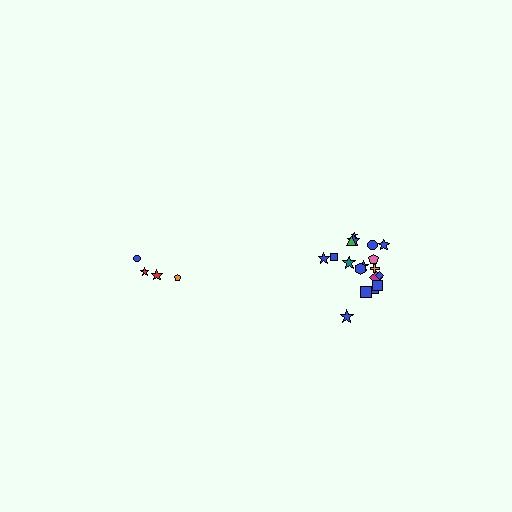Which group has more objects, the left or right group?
The right group.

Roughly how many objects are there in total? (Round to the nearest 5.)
Roughly 20 objects in total.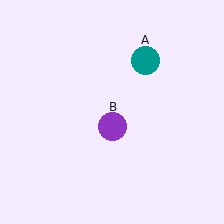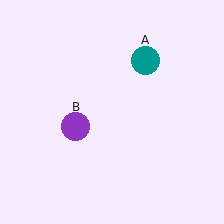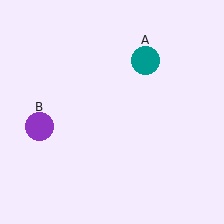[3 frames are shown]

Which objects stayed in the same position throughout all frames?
Teal circle (object A) remained stationary.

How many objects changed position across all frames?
1 object changed position: purple circle (object B).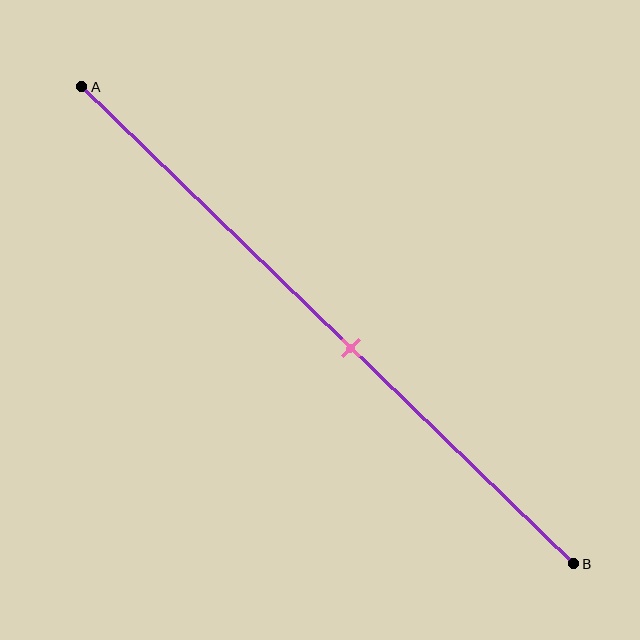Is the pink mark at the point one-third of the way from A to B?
No, the mark is at about 55% from A, not at the 33% one-third point.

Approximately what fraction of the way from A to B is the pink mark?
The pink mark is approximately 55% of the way from A to B.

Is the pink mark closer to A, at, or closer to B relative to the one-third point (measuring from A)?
The pink mark is closer to point B than the one-third point of segment AB.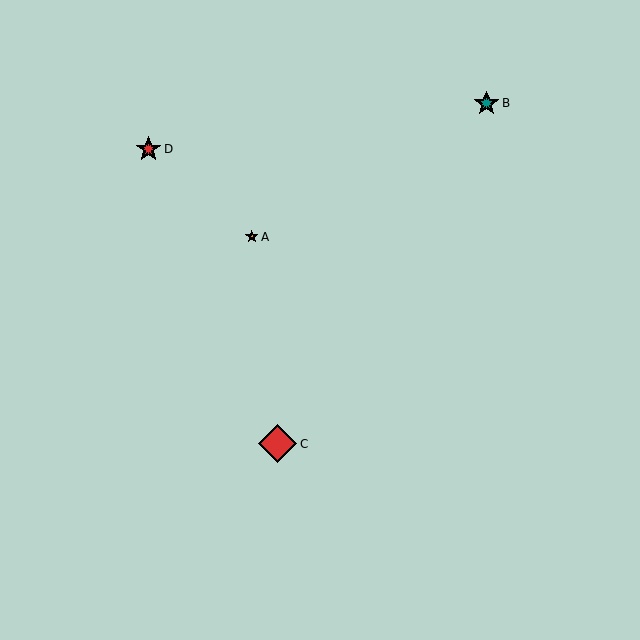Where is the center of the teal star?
The center of the teal star is at (486, 103).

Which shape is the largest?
The red diamond (labeled C) is the largest.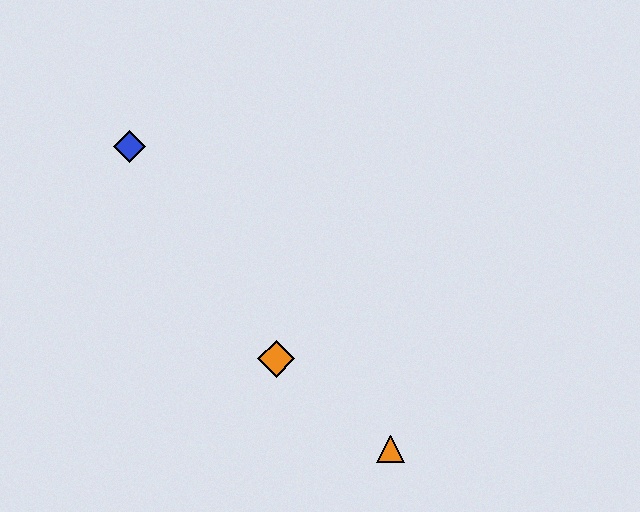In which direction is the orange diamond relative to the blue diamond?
The orange diamond is below the blue diamond.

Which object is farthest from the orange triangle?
The blue diamond is farthest from the orange triangle.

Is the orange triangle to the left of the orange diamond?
No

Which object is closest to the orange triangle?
The orange diamond is closest to the orange triangle.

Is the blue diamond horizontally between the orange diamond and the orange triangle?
No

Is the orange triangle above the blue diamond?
No